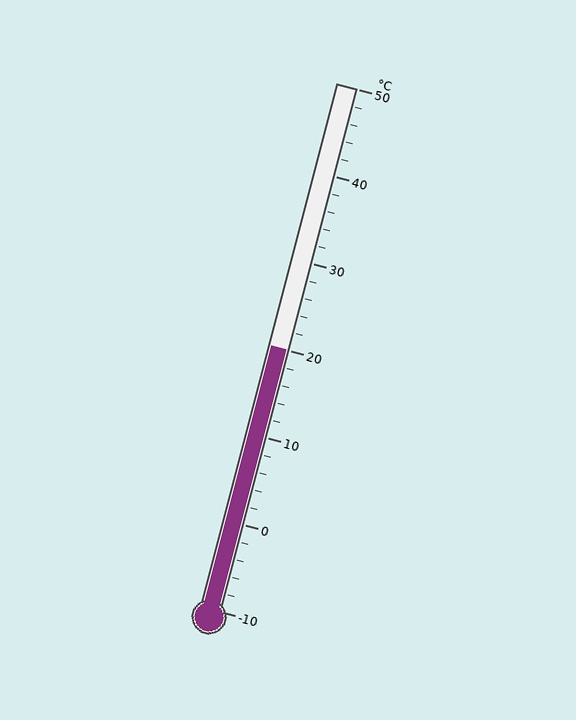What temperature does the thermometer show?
The thermometer shows approximately 20°C.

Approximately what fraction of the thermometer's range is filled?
The thermometer is filled to approximately 50% of its range.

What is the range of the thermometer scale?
The thermometer scale ranges from -10°C to 50°C.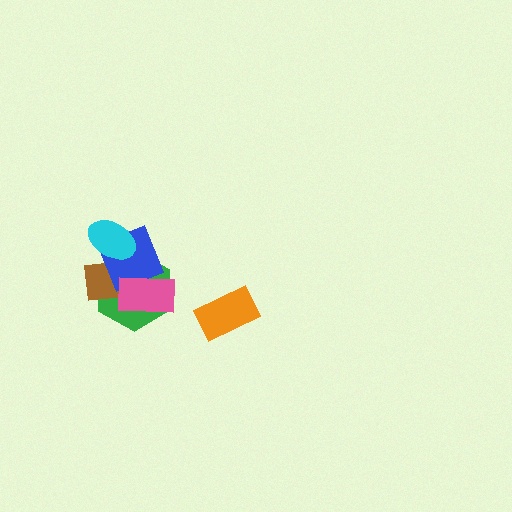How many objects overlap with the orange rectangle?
0 objects overlap with the orange rectangle.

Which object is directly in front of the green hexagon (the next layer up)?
The brown rectangle is directly in front of the green hexagon.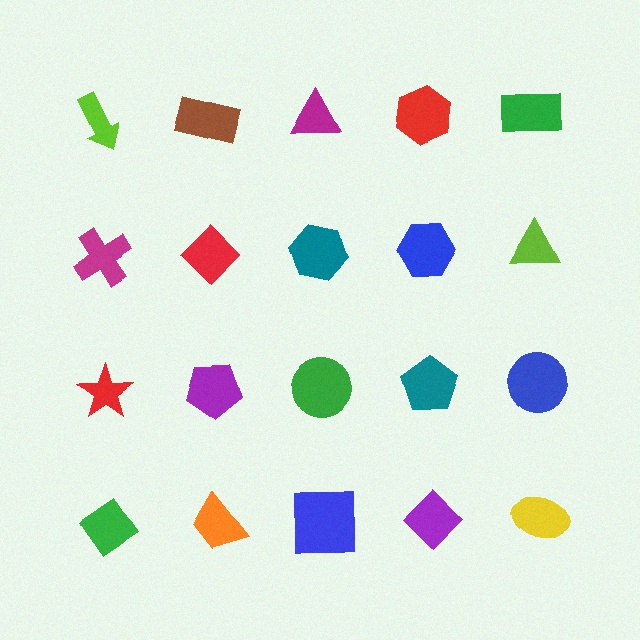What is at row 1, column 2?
A brown rectangle.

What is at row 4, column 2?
An orange trapezoid.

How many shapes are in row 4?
5 shapes.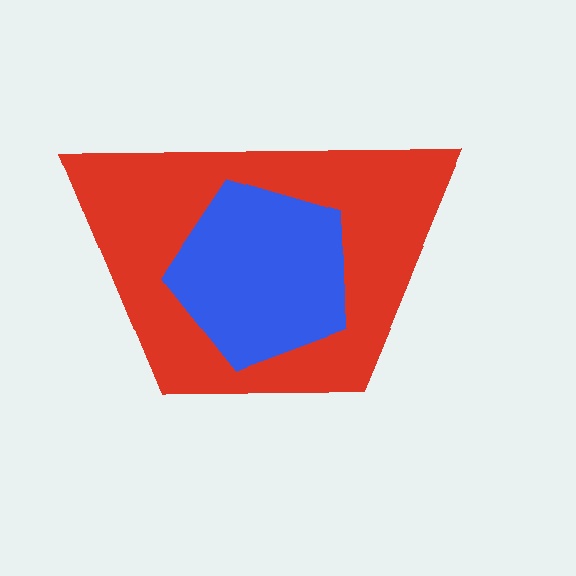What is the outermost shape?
The red trapezoid.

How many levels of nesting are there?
2.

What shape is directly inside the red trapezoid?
The blue pentagon.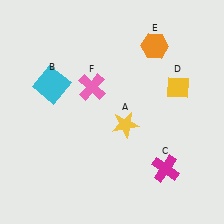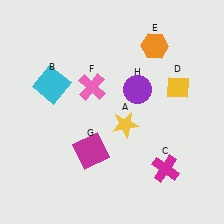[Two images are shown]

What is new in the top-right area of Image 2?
A purple circle (H) was added in the top-right area of Image 2.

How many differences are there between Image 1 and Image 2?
There are 2 differences between the two images.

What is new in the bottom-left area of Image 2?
A magenta square (G) was added in the bottom-left area of Image 2.